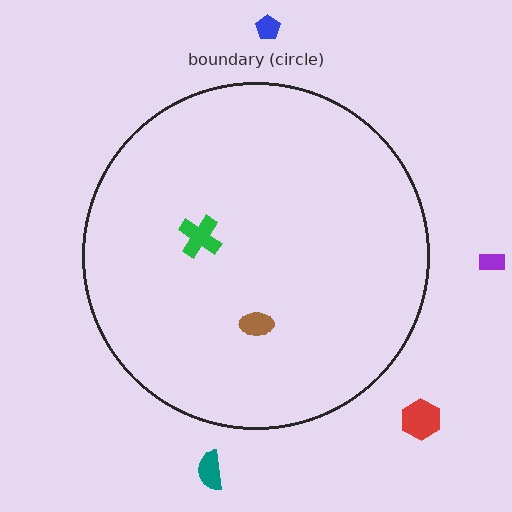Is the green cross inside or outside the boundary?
Inside.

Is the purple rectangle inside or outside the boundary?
Outside.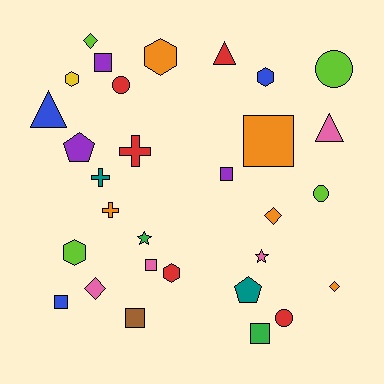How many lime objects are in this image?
There are 4 lime objects.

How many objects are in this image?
There are 30 objects.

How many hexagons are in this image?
There are 5 hexagons.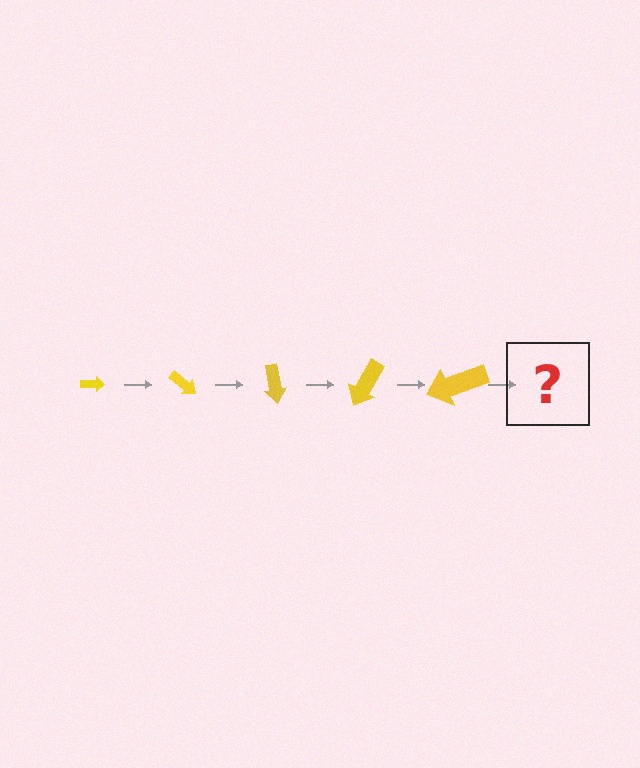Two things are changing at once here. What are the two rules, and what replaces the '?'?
The two rules are that the arrow grows larger each step and it rotates 40 degrees each step. The '?' should be an arrow, larger than the previous one and rotated 200 degrees from the start.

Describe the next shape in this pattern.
It should be an arrow, larger than the previous one and rotated 200 degrees from the start.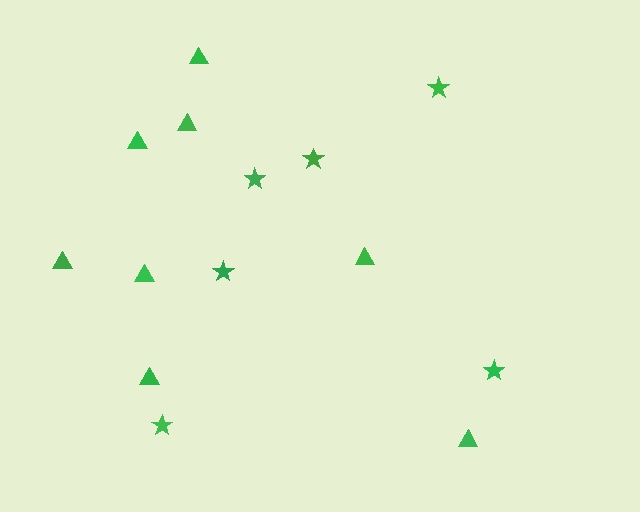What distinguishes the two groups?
There are 2 groups: one group of stars (6) and one group of triangles (8).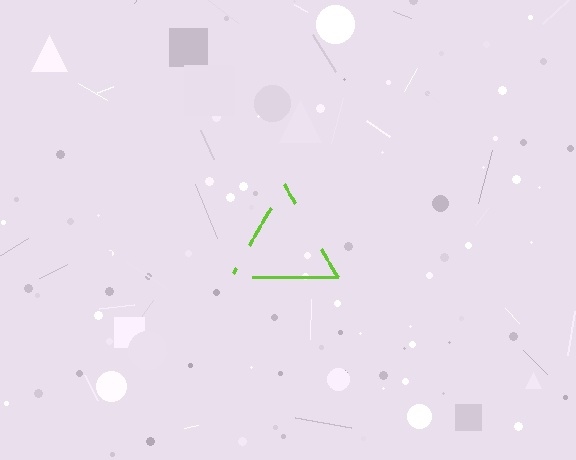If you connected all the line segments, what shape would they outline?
They would outline a triangle.